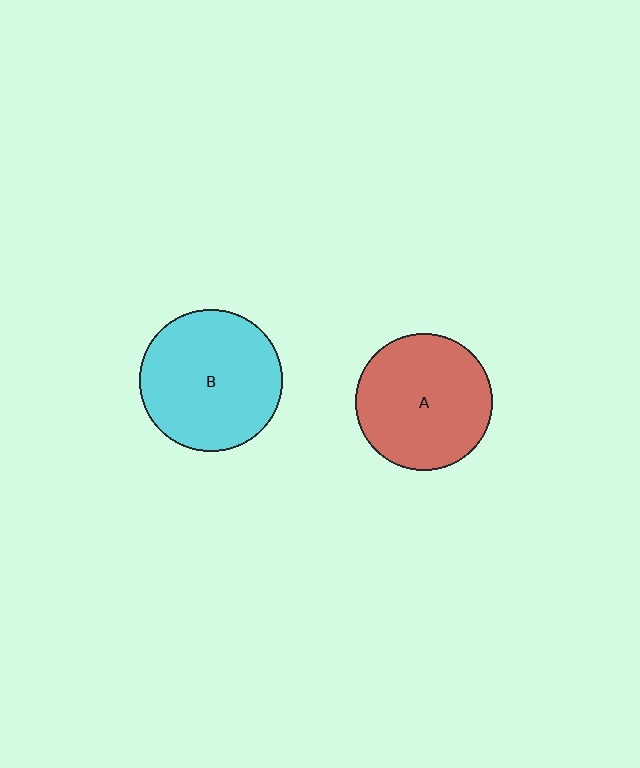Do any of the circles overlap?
No, none of the circles overlap.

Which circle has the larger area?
Circle B (cyan).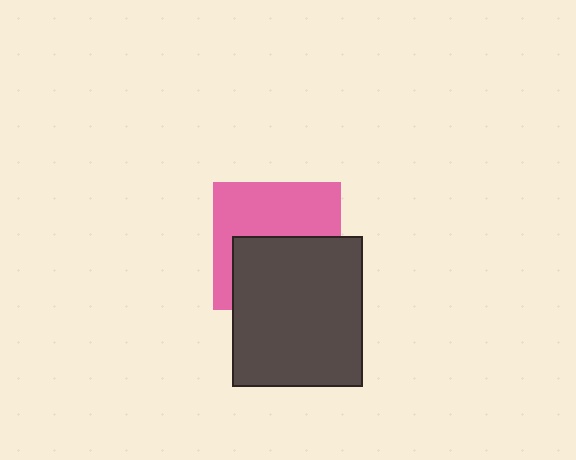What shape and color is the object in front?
The object in front is a dark gray rectangle.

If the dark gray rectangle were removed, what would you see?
You would see the complete pink square.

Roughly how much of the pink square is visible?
About half of it is visible (roughly 50%).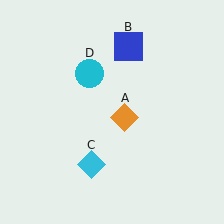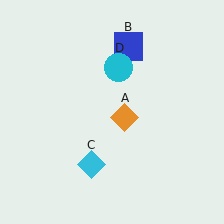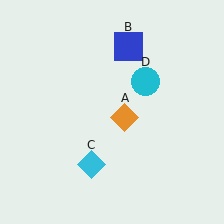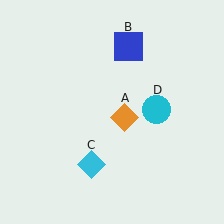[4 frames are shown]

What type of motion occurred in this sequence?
The cyan circle (object D) rotated clockwise around the center of the scene.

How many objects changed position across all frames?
1 object changed position: cyan circle (object D).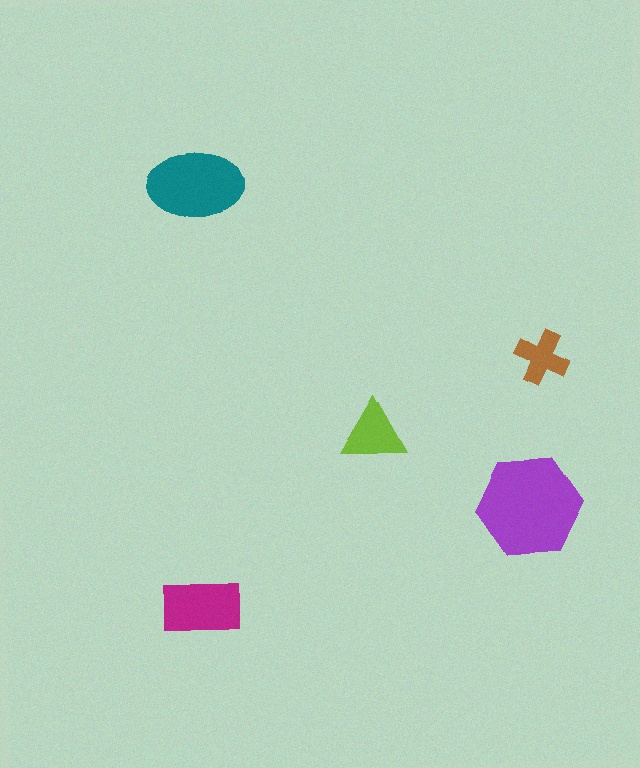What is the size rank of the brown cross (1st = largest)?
5th.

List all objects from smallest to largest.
The brown cross, the lime triangle, the magenta rectangle, the teal ellipse, the purple hexagon.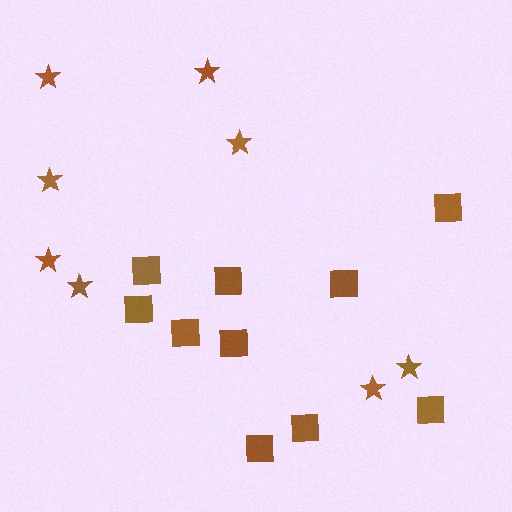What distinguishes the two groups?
There are 2 groups: one group of squares (10) and one group of stars (8).